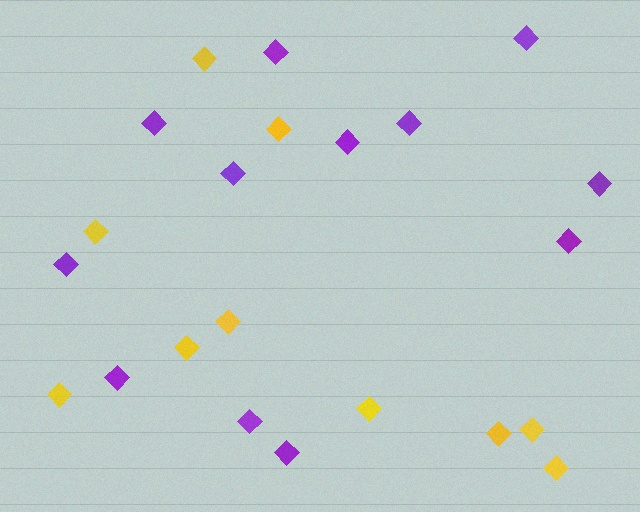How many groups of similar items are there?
There are 2 groups: one group of purple diamonds (12) and one group of yellow diamonds (10).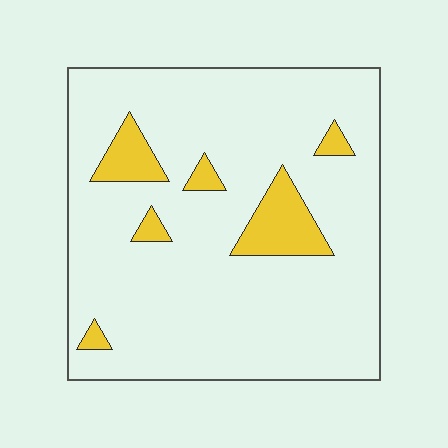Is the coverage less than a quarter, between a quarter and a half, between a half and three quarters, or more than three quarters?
Less than a quarter.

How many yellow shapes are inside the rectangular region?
6.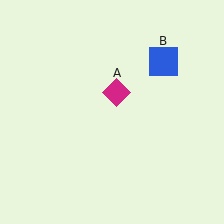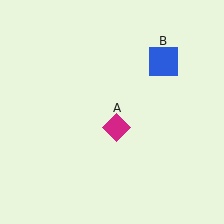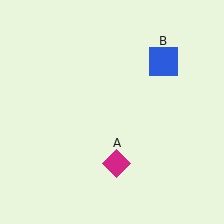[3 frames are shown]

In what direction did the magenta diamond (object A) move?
The magenta diamond (object A) moved down.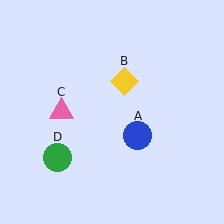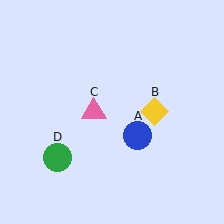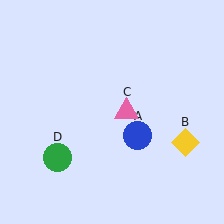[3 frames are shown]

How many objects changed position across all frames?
2 objects changed position: yellow diamond (object B), pink triangle (object C).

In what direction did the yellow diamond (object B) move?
The yellow diamond (object B) moved down and to the right.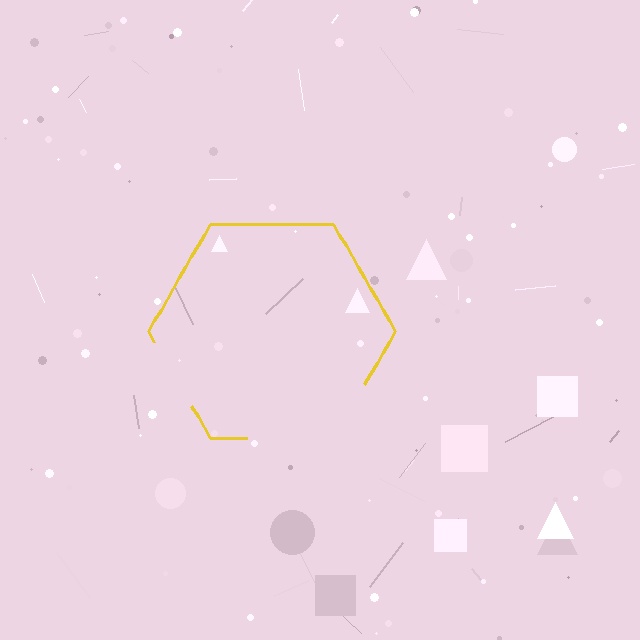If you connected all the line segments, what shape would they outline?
They would outline a hexagon.